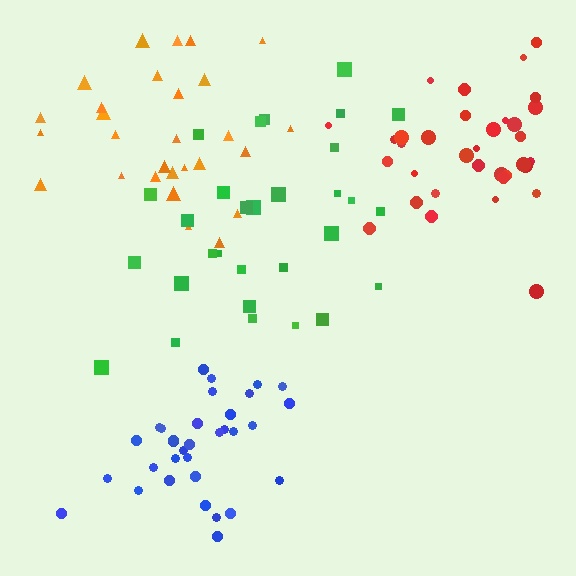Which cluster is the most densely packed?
Blue.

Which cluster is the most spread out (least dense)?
Orange.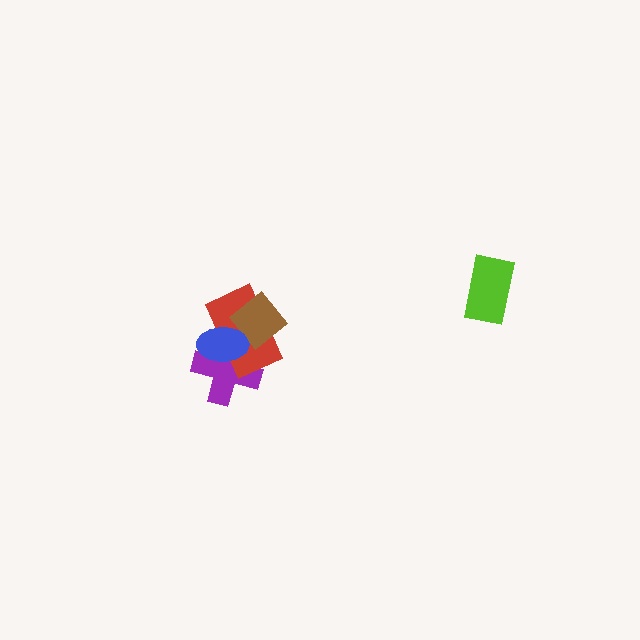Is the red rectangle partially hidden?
Yes, it is partially covered by another shape.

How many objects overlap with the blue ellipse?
3 objects overlap with the blue ellipse.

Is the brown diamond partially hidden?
Yes, it is partially covered by another shape.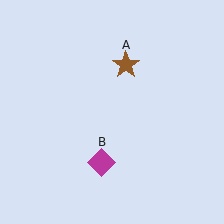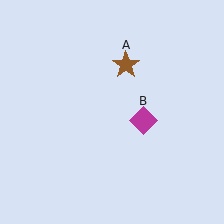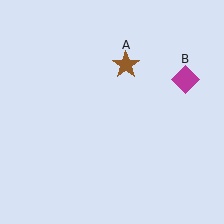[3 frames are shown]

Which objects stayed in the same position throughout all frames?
Brown star (object A) remained stationary.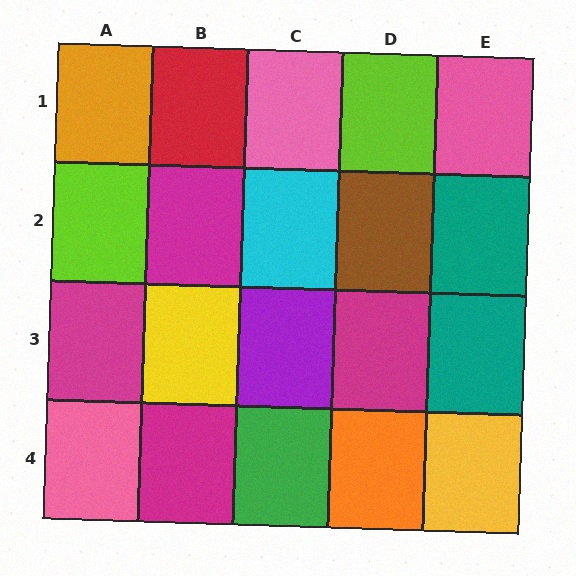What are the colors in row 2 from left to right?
Lime, magenta, cyan, brown, teal.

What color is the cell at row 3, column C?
Purple.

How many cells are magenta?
4 cells are magenta.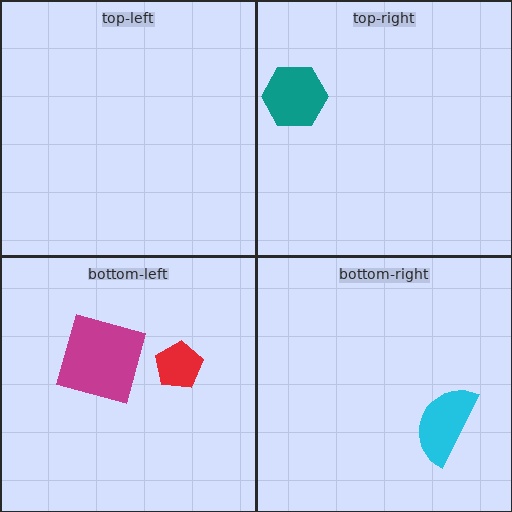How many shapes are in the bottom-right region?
1.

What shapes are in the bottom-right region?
The cyan semicircle.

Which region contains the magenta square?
The bottom-left region.